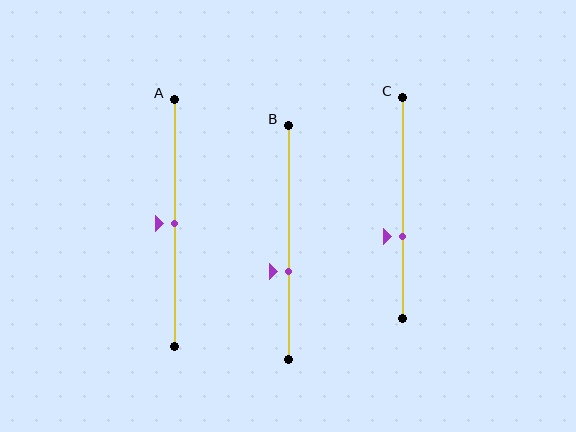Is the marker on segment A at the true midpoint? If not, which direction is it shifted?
Yes, the marker on segment A is at the true midpoint.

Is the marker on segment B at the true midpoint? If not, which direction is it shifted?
No, the marker on segment B is shifted downward by about 12% of the segment length.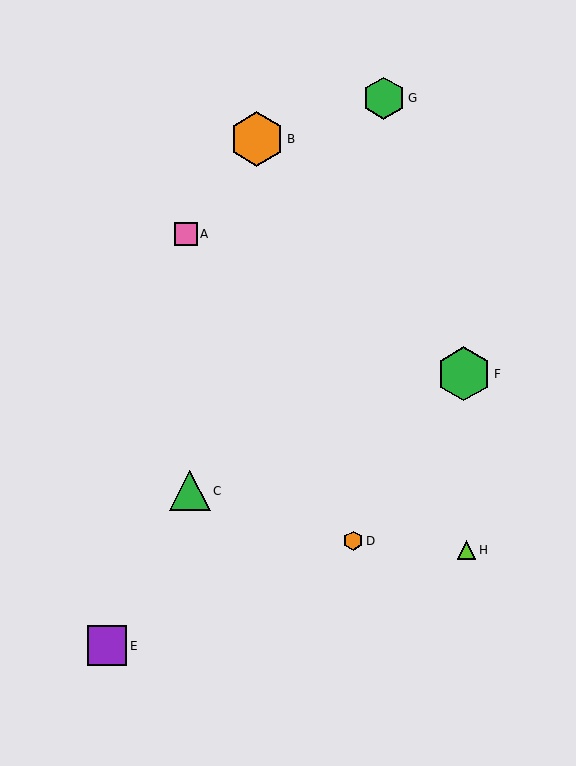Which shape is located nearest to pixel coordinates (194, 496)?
The green triangle (labeled C) at (190, 491) is nearest to that location.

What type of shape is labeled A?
Shape A is a pink square.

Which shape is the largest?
The orange hexagon (labeled B) is the largest.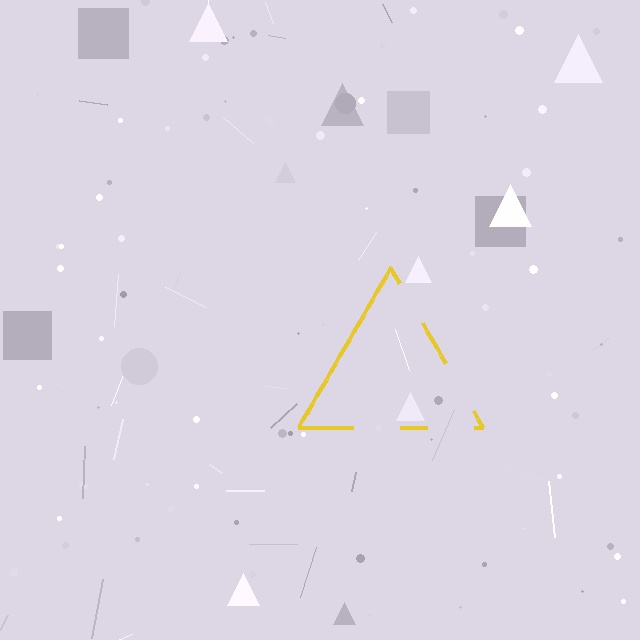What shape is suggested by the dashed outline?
The dashed outline suggests a triangle.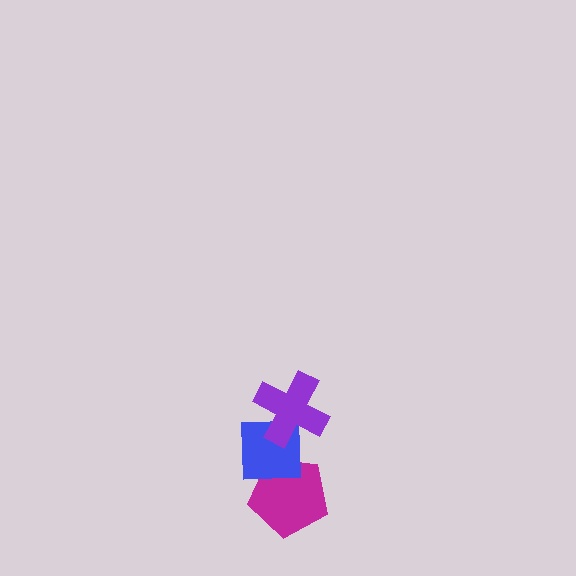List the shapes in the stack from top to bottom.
From top to bottom: the purple cross, the blue square, the magenta pentagon.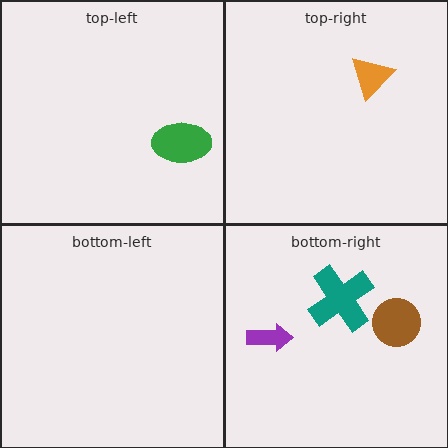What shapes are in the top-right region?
The orange triangle.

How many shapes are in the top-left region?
1.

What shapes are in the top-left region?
The green ellipse.